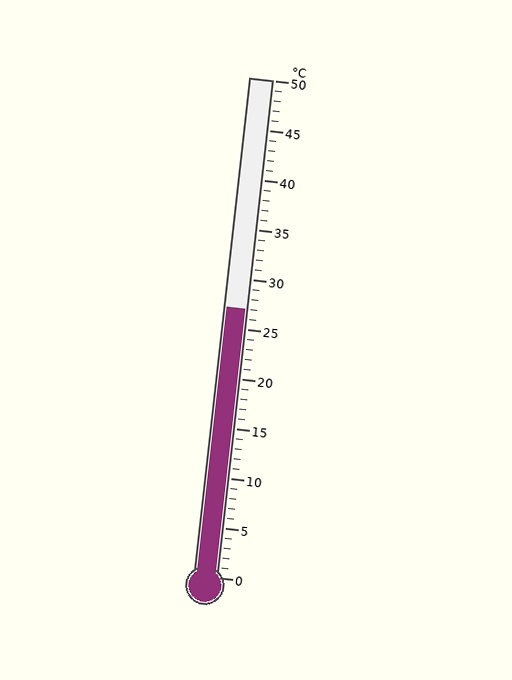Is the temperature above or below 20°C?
The temperature is above 20°C.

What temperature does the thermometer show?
The thermometer shows approximately 27°C.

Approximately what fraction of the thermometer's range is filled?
The thermometer is filled to approximately 55% of its range.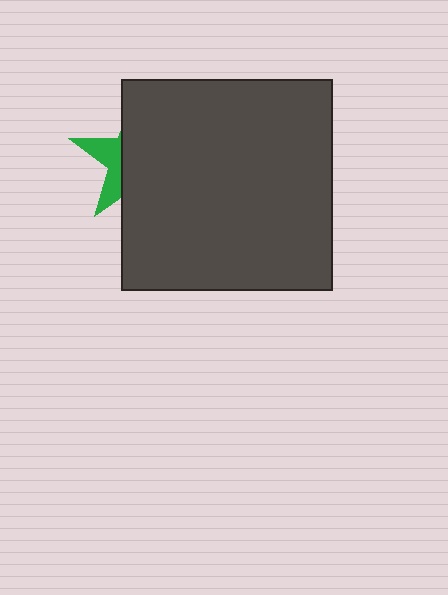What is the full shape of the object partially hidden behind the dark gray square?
The partially hidden object is a green star.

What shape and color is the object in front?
The object in front is a dark gray square.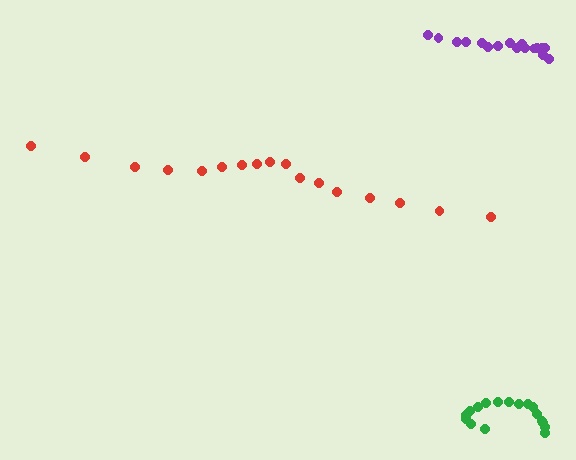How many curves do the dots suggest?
There are 3 distinct paths.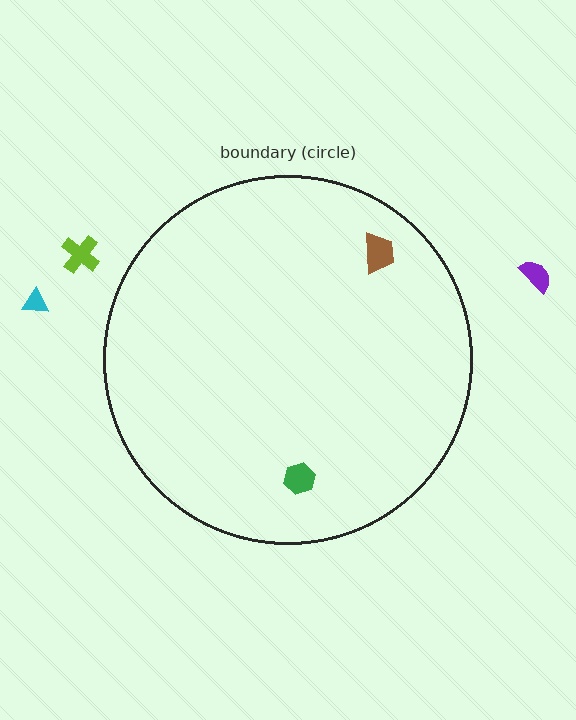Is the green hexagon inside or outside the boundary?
Inside.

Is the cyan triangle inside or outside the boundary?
Outside.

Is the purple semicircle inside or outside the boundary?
Outside.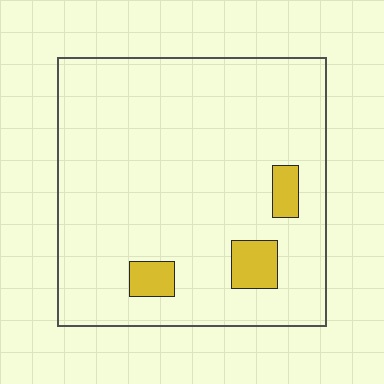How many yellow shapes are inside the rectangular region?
3.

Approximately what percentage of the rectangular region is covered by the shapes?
Approximately 5%.